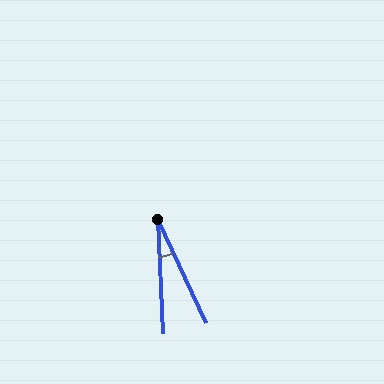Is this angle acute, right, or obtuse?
It is acute.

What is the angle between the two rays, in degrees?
Approximately 22 degrees.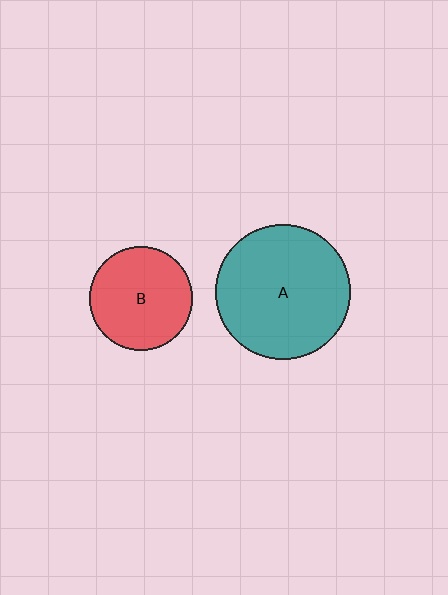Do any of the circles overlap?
No, none of the circles overlap.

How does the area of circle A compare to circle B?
Approximately 1.7 times.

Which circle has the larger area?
Circle A (teal).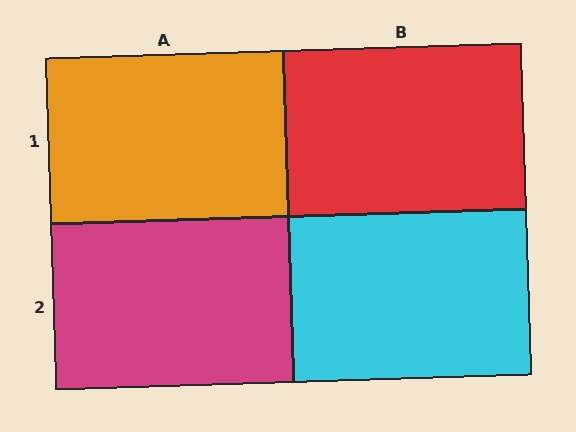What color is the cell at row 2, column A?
Magenta.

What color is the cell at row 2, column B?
Cyan.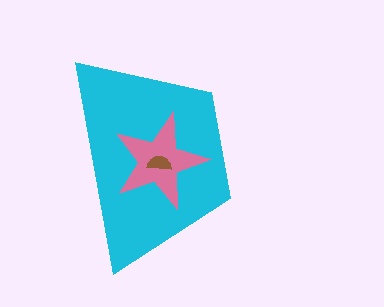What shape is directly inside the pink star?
The brown semicircle.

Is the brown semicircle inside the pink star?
Yes.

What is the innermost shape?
The brown semicircle.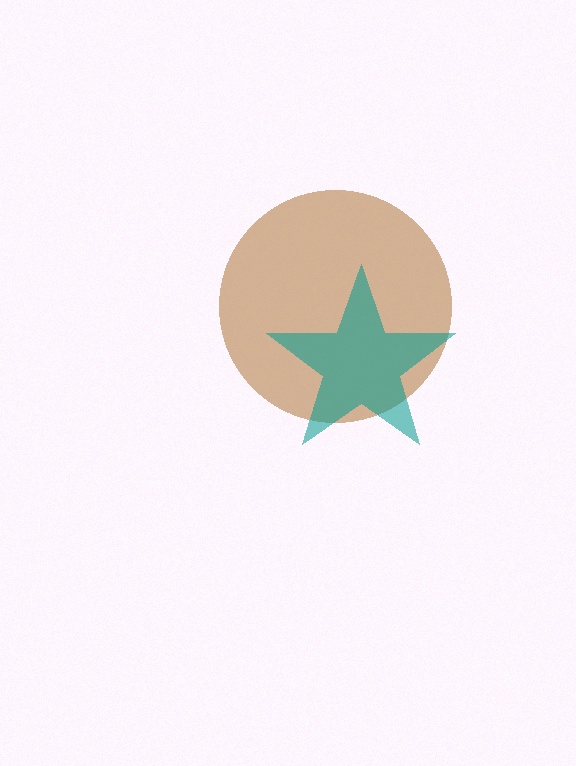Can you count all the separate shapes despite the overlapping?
Yes, there are 2 separate shapes.